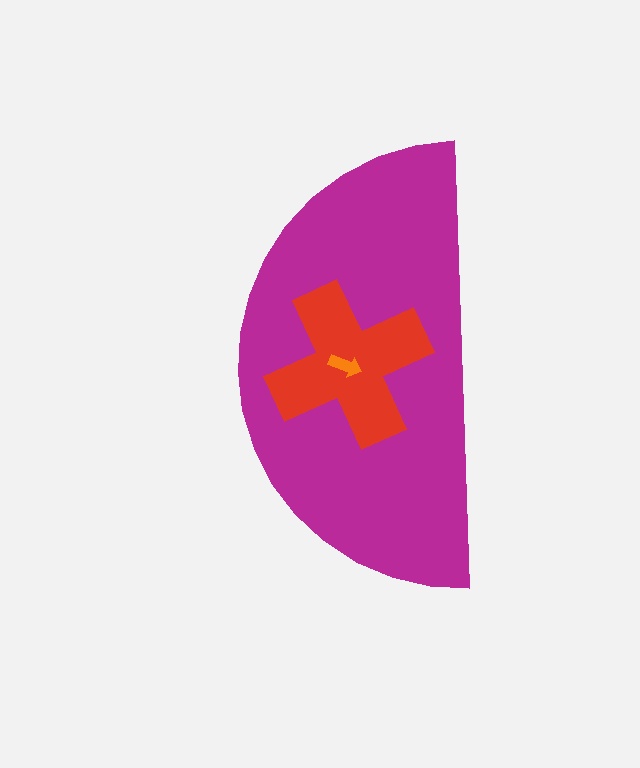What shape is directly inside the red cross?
The orange arrow.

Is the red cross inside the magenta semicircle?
Yes.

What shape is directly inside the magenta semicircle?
The red cross.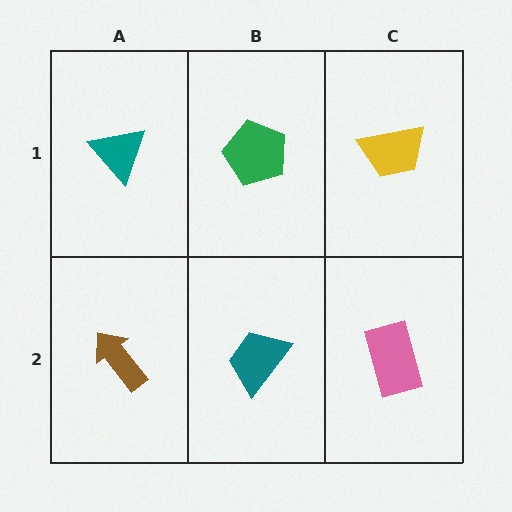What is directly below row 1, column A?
A brown arrow.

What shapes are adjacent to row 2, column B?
A green pentagon (row 1, column B), a brown arrow (row 2, column A), a pink rectangle (row 2, column C).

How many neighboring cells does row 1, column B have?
3.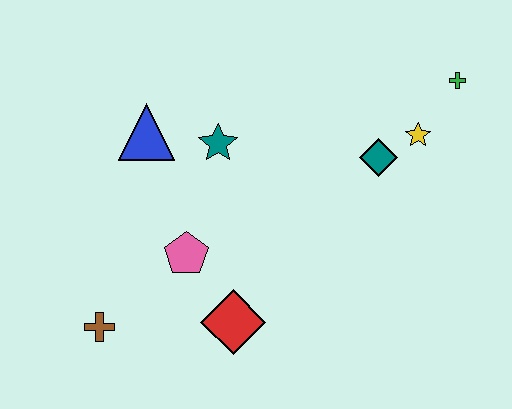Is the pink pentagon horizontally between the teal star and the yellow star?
No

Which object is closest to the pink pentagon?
The red diamond is closest to the pink pentagon.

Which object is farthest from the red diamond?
The green cross is farthest from the red diamond.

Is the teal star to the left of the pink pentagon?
No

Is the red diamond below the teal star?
Yes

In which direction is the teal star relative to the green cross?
The teal star is to the left of the green cross.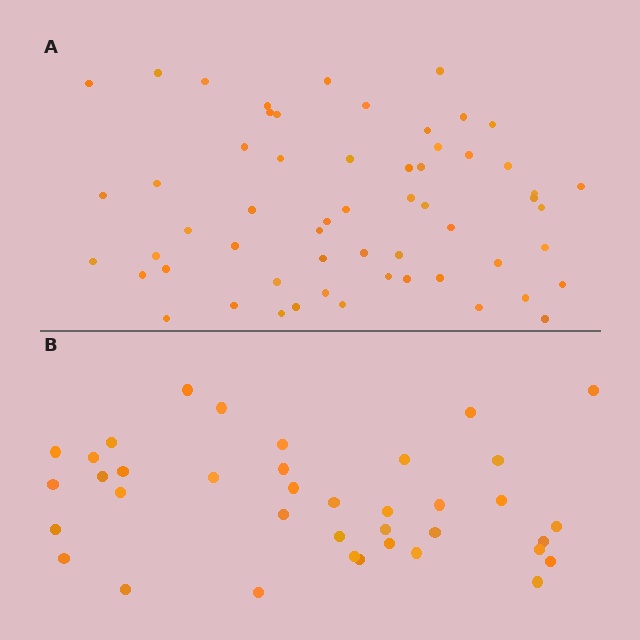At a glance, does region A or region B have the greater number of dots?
Region A (the top region) has more dots.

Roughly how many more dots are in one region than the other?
Region A has approximately 20 more dots than region B.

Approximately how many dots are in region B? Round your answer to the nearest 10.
About 40 dots. (The exact count is 38, which rounds to 40.)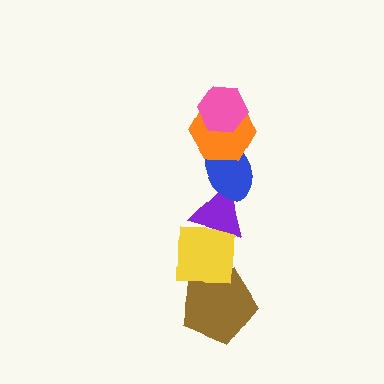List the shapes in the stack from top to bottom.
From top to bottom: the pink hexagon, the orange hexagon, the blue ellipse, the purple triangle, the yellow square, the brown pentagon.